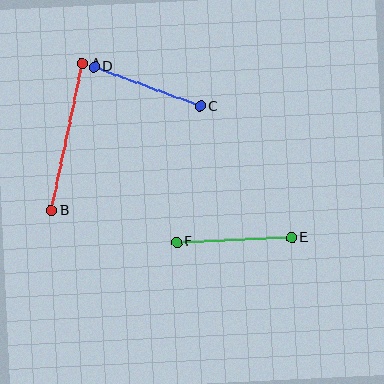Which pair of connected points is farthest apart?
Points A and B are farthest apart.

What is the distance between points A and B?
The distance is approximately 150 pixels.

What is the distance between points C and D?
The distance is approximately 114 pixels.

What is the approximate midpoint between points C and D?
The midpoint is at approximately (147, 86) pixels.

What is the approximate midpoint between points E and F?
The midpoint is at approximately (234, 240) pixels.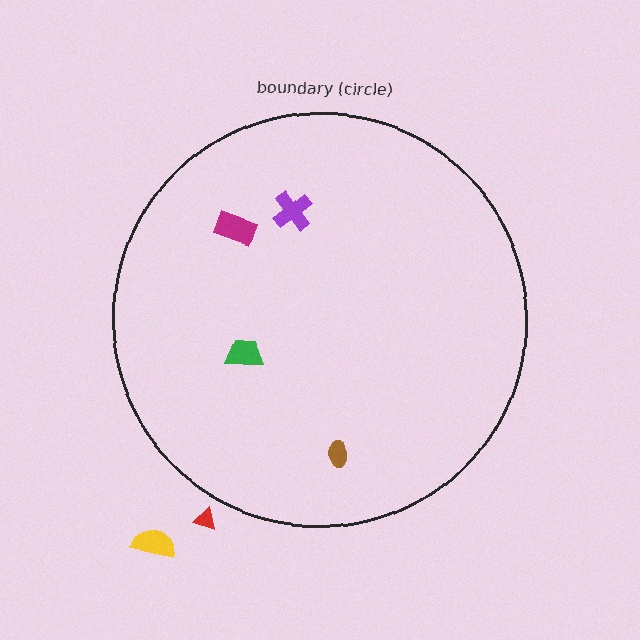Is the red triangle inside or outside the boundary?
Outside.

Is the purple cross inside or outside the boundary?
Inside.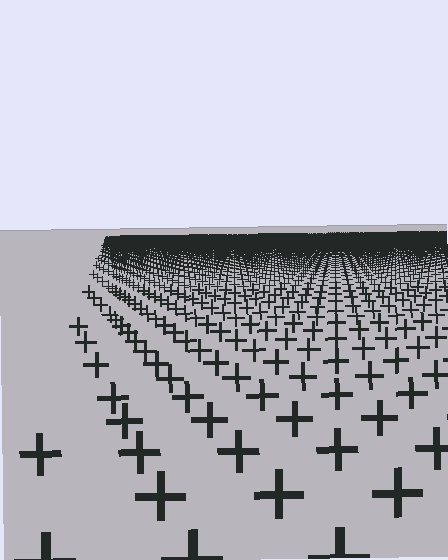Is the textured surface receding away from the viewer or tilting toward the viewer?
The surface is receding away from the viewer. Texture elements get smaller and denser toward the top.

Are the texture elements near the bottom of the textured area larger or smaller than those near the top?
Larger. Near the bottom, elements are closer to the viewer and appear at a bigger on-screen size.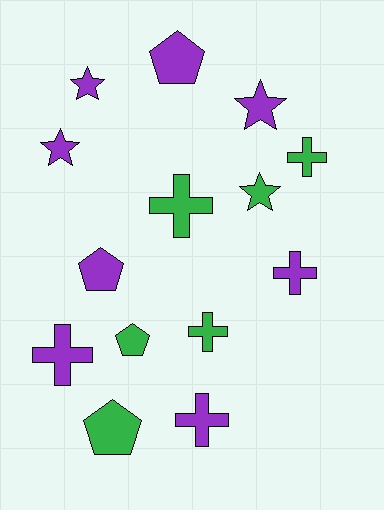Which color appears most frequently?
Purple, with 8 objects.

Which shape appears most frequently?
Cross, with 6 objects.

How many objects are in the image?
There are 14 objects.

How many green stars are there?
There is 1 green star.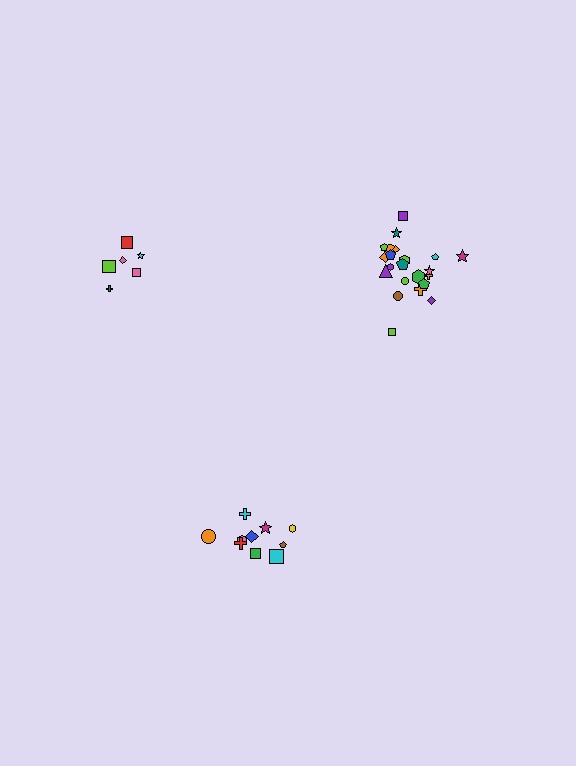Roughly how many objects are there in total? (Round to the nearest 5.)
Roughly 40 objects in total.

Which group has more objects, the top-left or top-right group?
The top-right group.